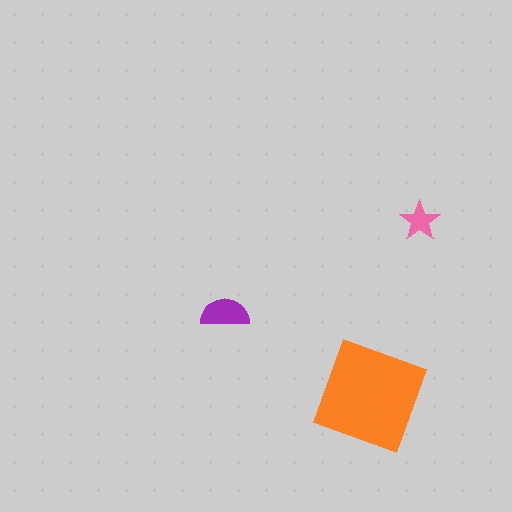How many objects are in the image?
There are 3 objects in the image.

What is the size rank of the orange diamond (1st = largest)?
1st.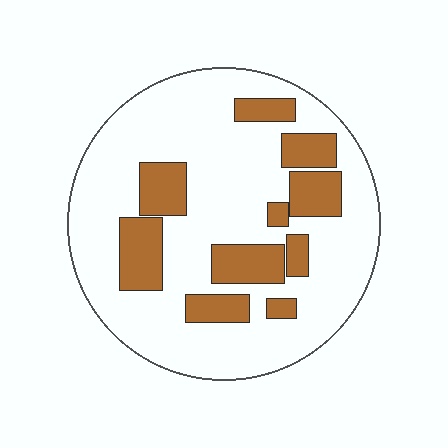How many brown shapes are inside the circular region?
10.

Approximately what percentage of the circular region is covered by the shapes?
Approximately 25%.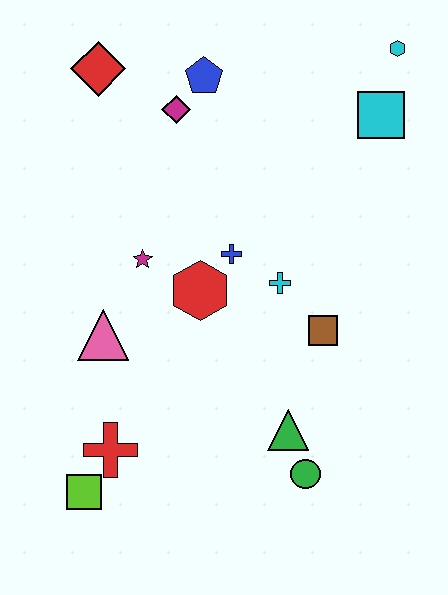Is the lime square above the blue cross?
No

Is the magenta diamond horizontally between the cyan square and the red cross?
Yes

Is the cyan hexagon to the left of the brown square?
No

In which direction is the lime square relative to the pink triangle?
The lime square is below the pink triangle.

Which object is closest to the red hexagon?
The blue cross is closest to the red hexagon.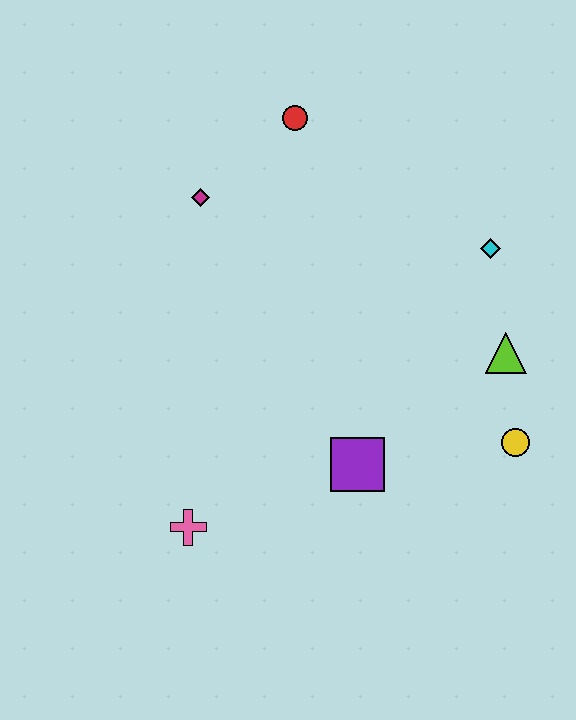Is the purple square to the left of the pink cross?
No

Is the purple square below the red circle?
Yes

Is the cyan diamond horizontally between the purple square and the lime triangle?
Yes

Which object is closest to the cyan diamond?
The lime triangle is closest to the cyan diamond.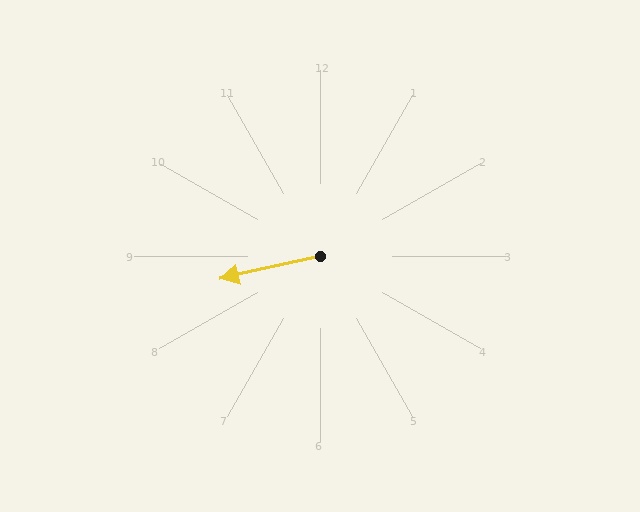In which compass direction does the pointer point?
West.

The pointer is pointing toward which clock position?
Roughly 9 o'clock.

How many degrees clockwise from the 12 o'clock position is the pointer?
Approximately 258 degrees.